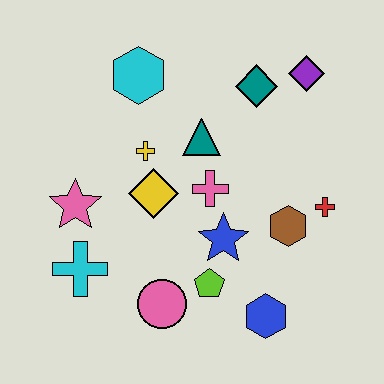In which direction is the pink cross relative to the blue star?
The pink cross is above the blue star.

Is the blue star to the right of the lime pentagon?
Yes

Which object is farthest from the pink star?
The purple diamond is farthest from the pink star.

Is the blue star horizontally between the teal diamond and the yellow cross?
Yes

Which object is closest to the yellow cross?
The yellow diamond is closest to the yellow cross.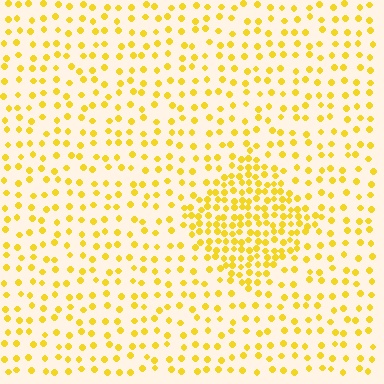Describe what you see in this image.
The image contains small yellow elements arranged at two different densities. A diamond-shaped region is visible where the elements are more densely packed than the surrounding area.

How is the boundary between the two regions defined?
The boundary is defined by a change in element density (approximately 2.4x ratio). All elements are the same color, size, and shape.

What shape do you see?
I see a diamond.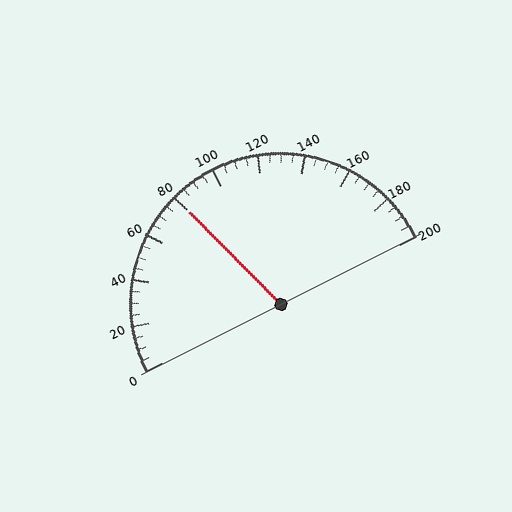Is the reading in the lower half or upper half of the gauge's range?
The reading is in the lower half of the range (0 to 200).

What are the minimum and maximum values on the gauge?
The gauge ranges from 0 to 200.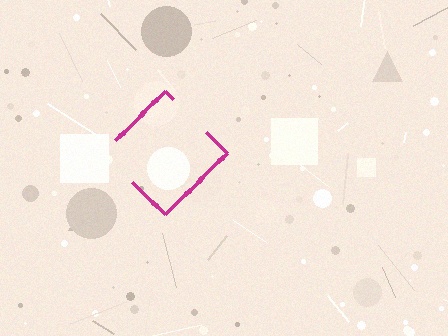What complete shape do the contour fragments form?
The contour fragments form a diamond.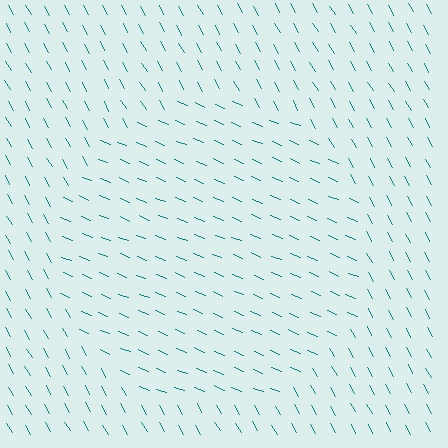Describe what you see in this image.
The image is filled with small teal line segments. A circle region in the image has lines oriented differently from the surrounding lines, creating a visible texture boundary.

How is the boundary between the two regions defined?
The boundary is defined purely by a change in line orientation (approximately 38 degrees difference). All lines are the same color and thickness.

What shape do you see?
I see a circle.